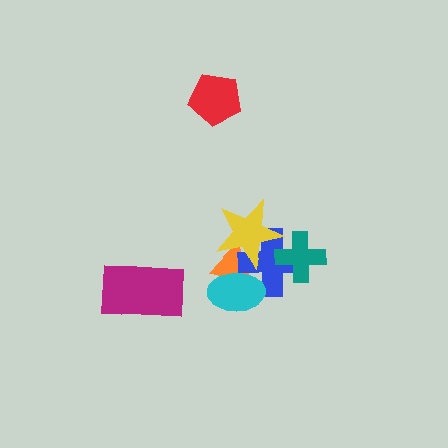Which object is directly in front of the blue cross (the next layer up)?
The cyan ellipse is directly in front of the blue cross.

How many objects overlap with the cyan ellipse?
2 objects overlap with the cyan ellipse.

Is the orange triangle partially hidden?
Yes, it is partially covered by another shape.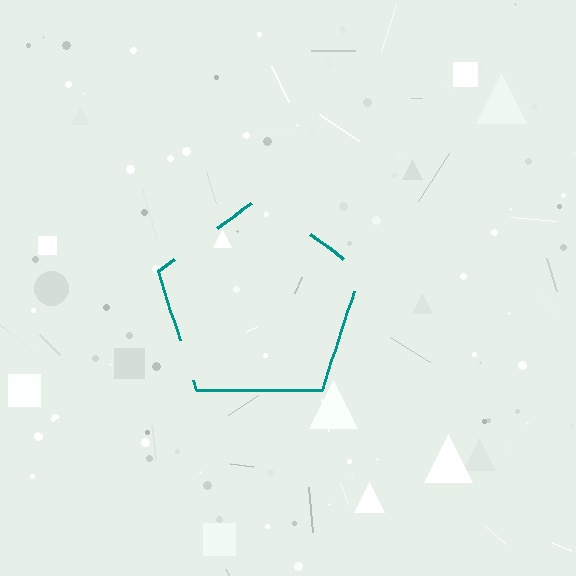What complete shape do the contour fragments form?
The contour fragments form a pentagon.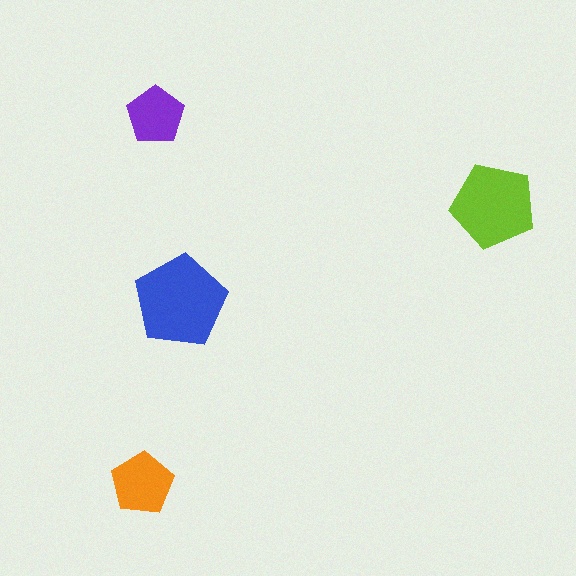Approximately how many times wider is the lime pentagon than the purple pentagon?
About 1.5 times wider.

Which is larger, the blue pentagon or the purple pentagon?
The blue one.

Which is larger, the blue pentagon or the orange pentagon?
The blue one.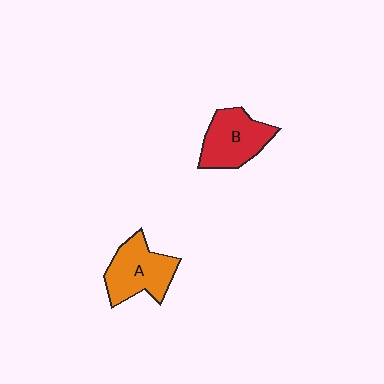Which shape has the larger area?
Shape A (orange).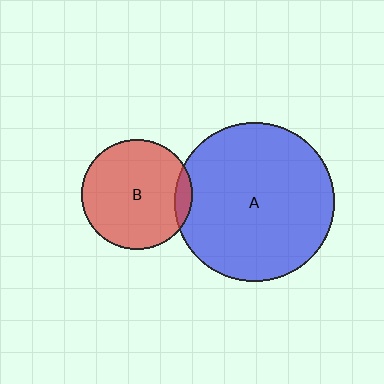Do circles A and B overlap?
Yes.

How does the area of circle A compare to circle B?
Approximately 2.1 times.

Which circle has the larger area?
Circle A (blue).